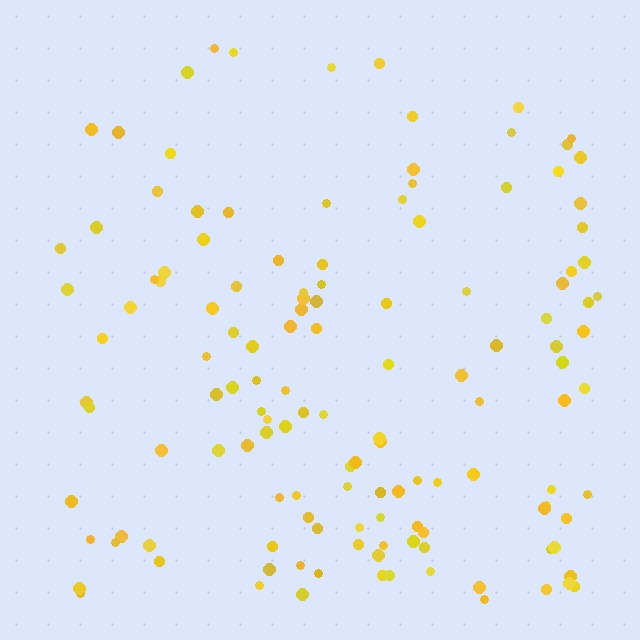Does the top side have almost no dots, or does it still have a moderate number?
Still a moderate number, just noticeably fewer than the bottom.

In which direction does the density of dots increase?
From top to bottom, with the bottom side densest.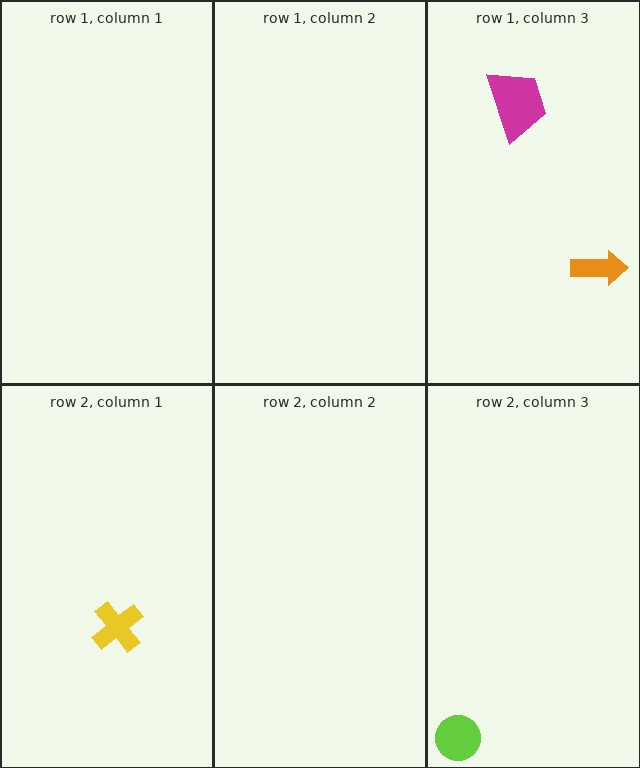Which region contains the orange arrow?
The row 1, column 3 region.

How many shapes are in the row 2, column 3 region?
1.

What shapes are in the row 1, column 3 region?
The magenta trapezoid, the orange arrow.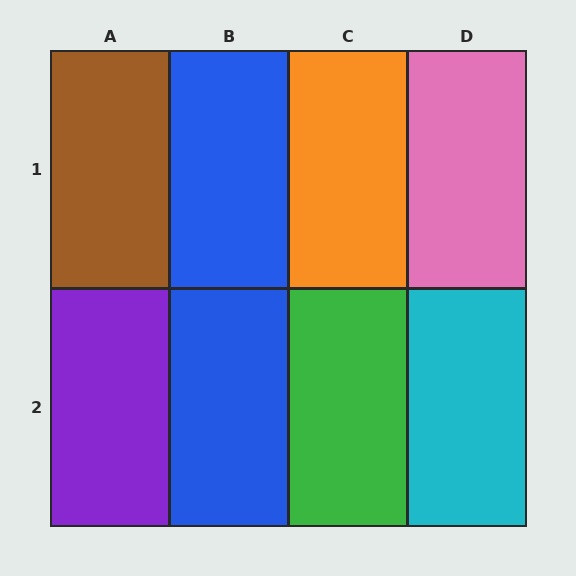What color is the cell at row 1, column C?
Orange.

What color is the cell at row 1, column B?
Blue.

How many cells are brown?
1 cell is brown.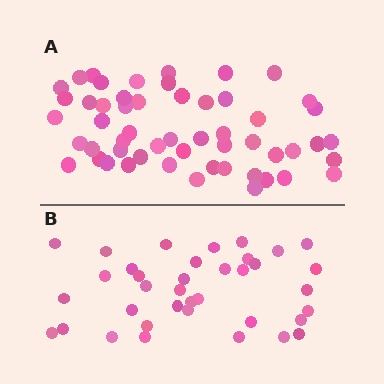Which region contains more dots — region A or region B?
Region A (the top region) has more dots.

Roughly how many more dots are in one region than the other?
Region A has approximately 15 more dots than region B.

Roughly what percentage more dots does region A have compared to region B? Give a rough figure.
About 45% more.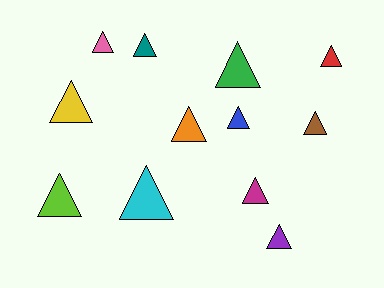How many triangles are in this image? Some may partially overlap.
There are 12 triangles.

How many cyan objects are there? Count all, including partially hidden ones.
There is 1 cyan object.